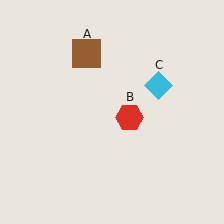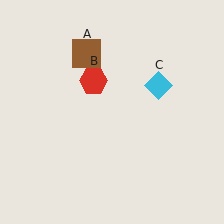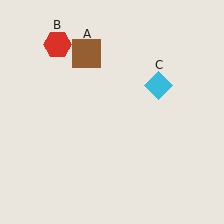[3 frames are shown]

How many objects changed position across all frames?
1 object changed position: red hexagon (object B).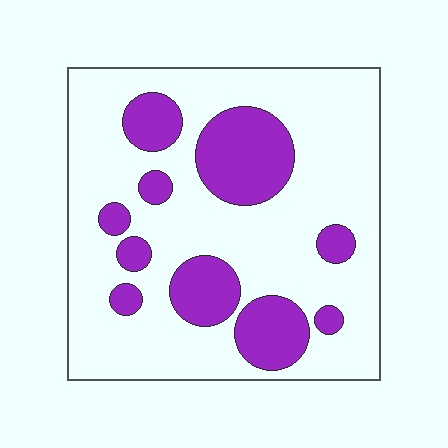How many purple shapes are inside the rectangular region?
10.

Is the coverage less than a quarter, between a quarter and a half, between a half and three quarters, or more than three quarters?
Between a quarter and a half.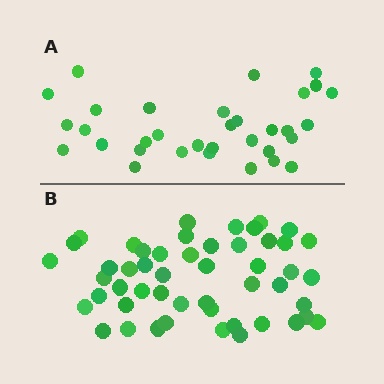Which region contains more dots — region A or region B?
Region B (the bottom region) has more dots.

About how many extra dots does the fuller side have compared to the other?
Region B has approximately 15 more dots than region A.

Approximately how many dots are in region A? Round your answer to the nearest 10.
About 30 dots. (The exact count is 33, which rounds to 30.)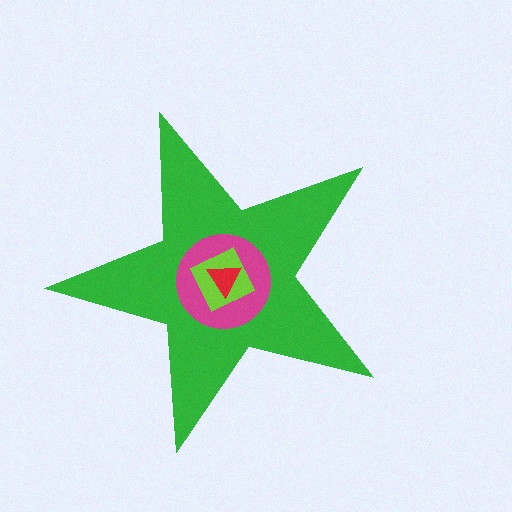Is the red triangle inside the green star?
Yes.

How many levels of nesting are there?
4.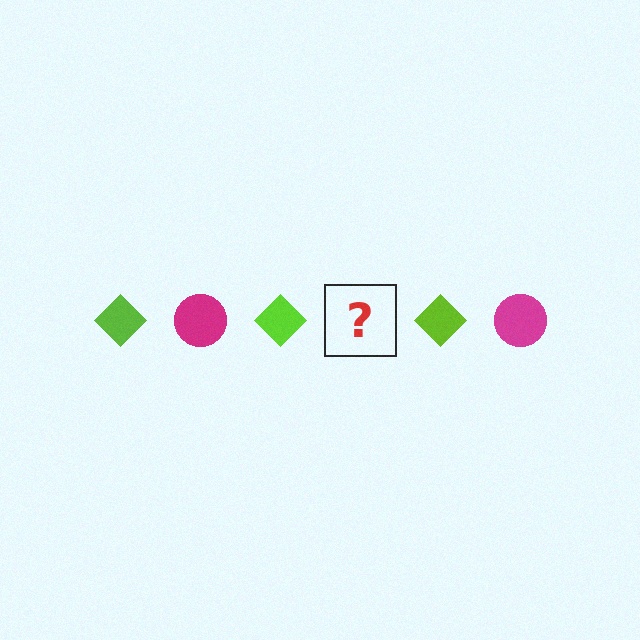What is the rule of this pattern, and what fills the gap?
The rule is that the pattern alternates between lime diamond and magenta circle. The gap should be filled with a magenta circle.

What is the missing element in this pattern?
The missing element is a magenta circle.